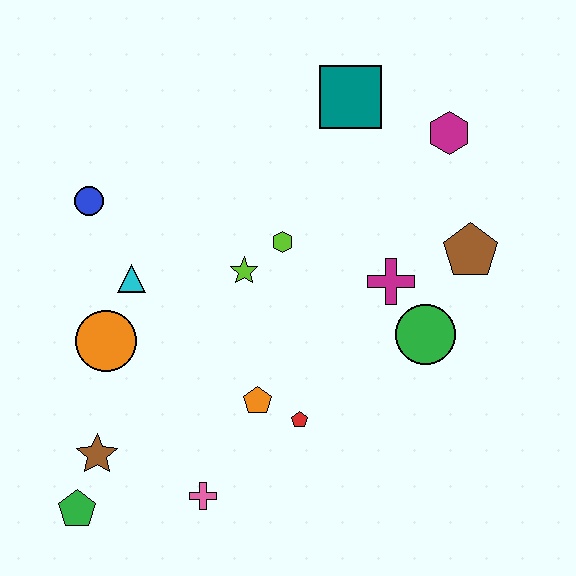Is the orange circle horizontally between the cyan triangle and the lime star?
No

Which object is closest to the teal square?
The magenta hexagon is closest to the teal square.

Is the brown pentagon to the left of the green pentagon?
No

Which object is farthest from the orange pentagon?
The magenta hexagon is farthest from the orange pentagon.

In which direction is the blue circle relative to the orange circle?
The blue circle is above the orange circle.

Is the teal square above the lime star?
Yes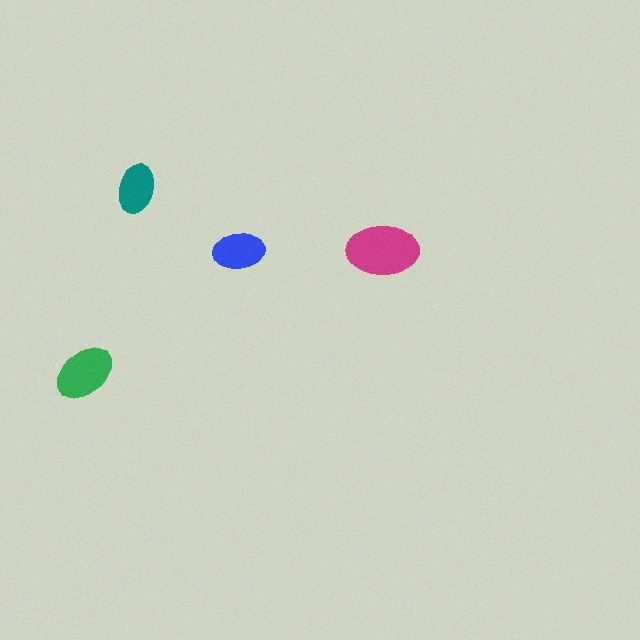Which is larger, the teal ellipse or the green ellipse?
The green one.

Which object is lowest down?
The green ellipse is bottommost.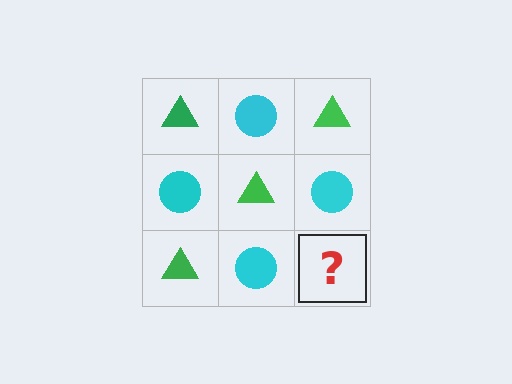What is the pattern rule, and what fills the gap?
The rule is that it alternates green triangle and cyan circle in a checkerboard pattern. The gap should be filled with a green triangle.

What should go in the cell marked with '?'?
The missing cell should contain a green triangle.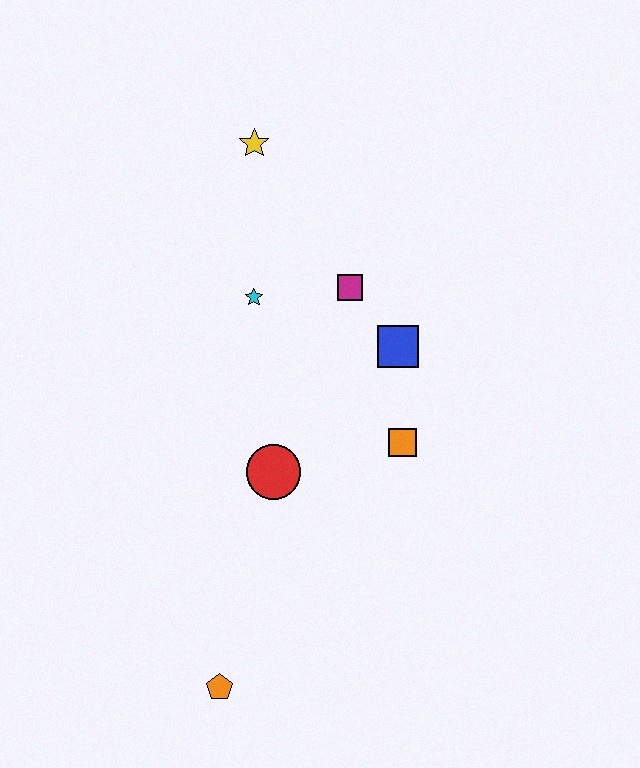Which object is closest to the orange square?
The blue square is closest to the orange square.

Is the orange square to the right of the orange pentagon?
Yes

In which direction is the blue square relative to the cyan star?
The blue square is to the right of the cyan star.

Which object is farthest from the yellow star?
The orange pentagon is farthest from the yellow star.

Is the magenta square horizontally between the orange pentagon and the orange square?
Yes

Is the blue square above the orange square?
Yes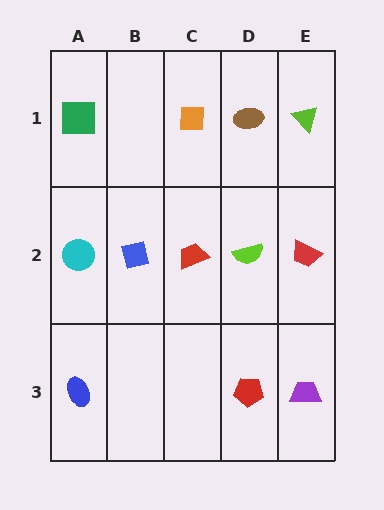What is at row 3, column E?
A purple trapezoid.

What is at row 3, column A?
A blue ellipse.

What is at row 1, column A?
A green square.